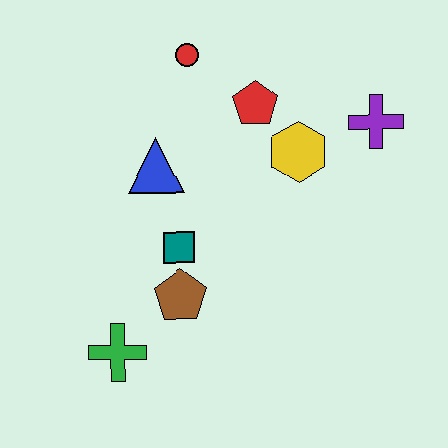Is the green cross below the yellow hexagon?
Yes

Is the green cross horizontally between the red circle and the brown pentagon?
No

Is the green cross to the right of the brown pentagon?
No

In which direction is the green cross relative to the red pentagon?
The green cross is below the red pentagon.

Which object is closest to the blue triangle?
The teal square is closest to the blue triangle.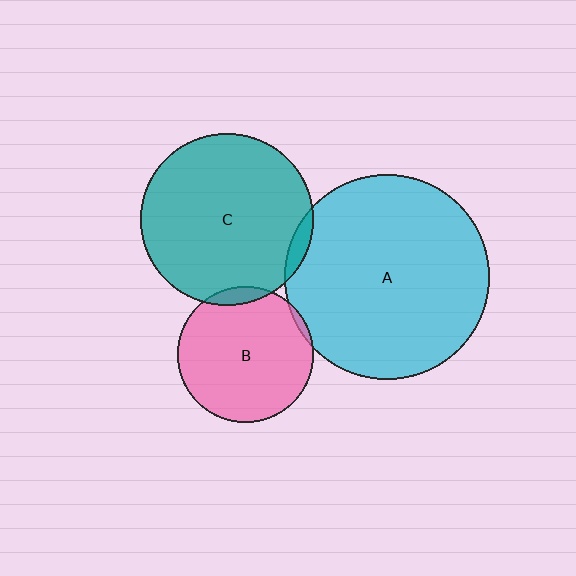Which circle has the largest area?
Circle A (cyan).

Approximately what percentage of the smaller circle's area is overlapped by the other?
Approximately 5%.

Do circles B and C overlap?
Yes.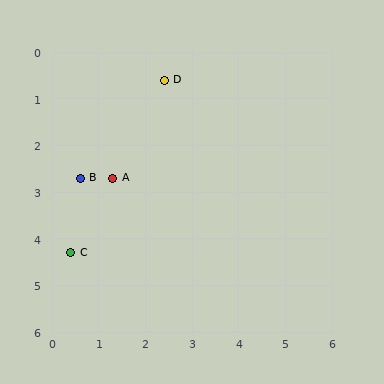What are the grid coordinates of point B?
Point B is at approximately (0.6, 2.7).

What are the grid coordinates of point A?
Point A is at approximately (1.3, 2.7).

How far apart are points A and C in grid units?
Points A and C are about 1.8 grid units apart.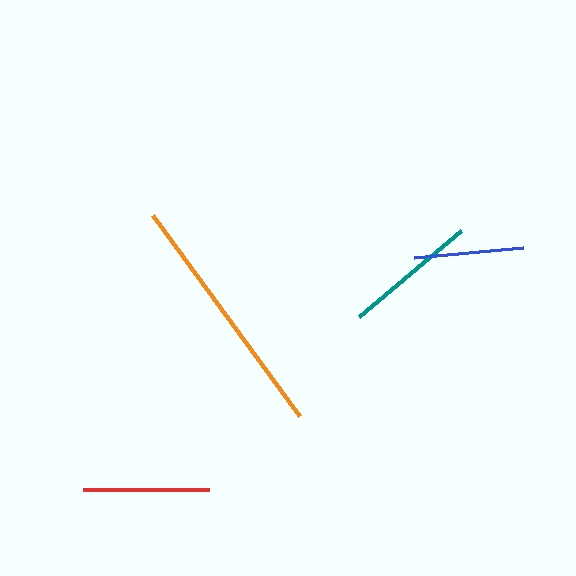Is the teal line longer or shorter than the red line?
The teal line is longer than the red line.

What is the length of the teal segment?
The teal segment is approximately 133 pixels long.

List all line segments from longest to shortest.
From longest to shortest: orange, teal, red, blue.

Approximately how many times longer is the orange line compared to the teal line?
The orange line is approximately 1.9 times the length of the teal line.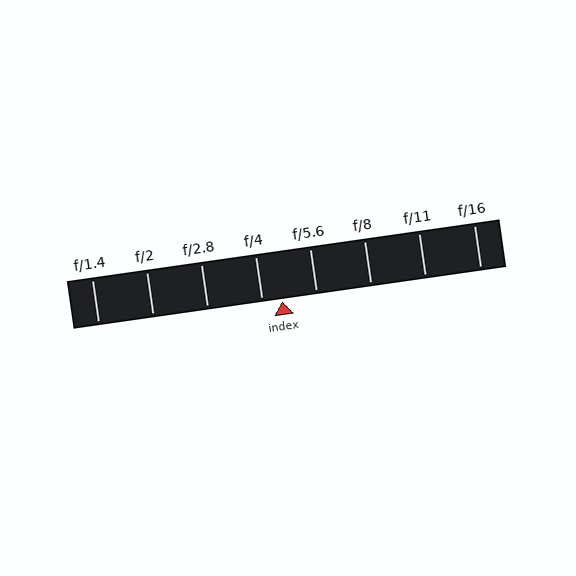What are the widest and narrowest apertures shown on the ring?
The widest aperture shown is f/1.4 and the narrowest is f/16.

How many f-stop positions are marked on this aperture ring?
There are 8 f-stop positions marked.